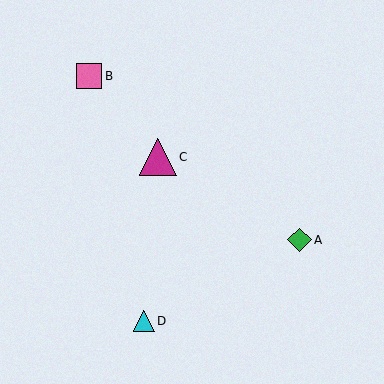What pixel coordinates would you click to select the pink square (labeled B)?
Click at (89, 76) to select the pink square B.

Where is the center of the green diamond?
The center of the green diamond is at (300, 240).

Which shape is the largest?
The magenta triangle (labeled C) is the largest.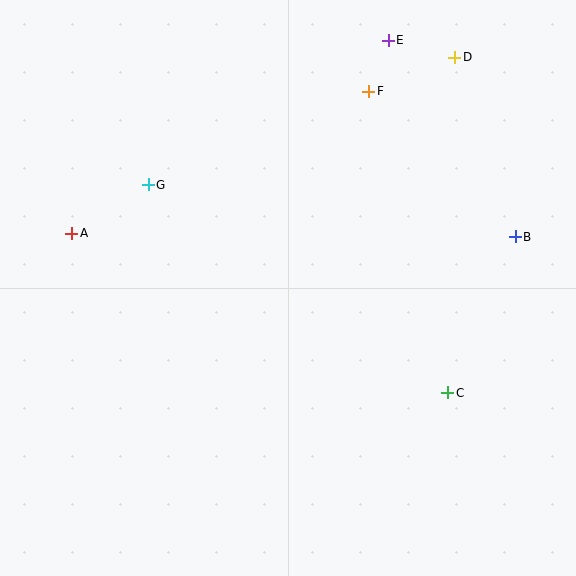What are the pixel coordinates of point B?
Point B is at (515, 237).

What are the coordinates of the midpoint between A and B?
The midpoint between A and B is at (293, 235).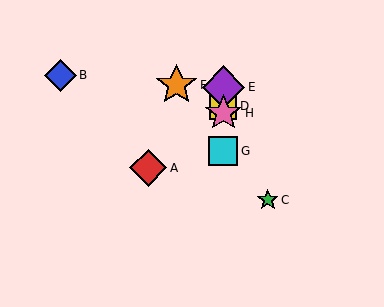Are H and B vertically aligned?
No, H is at x≈223 and B is at x≈60.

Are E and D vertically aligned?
Yes, both are at x≈223.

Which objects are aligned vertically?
Objects D, E, G, H are aligned vertically.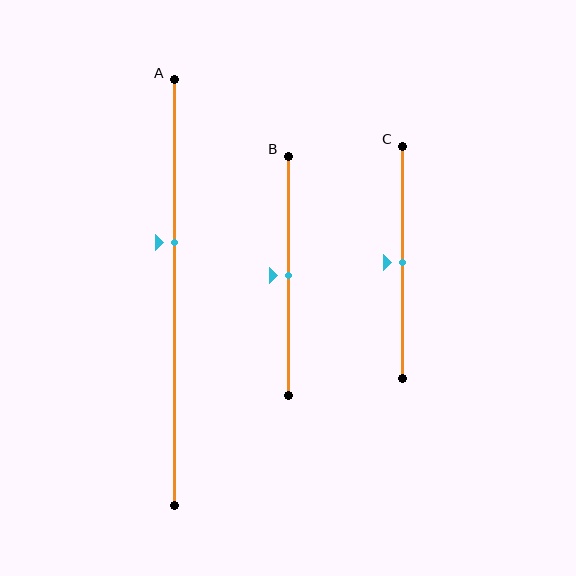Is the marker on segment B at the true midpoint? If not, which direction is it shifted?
Yes, the marker on segment B is at the true midpoint.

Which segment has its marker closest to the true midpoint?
Segment B has its marker closest to the true midpoint.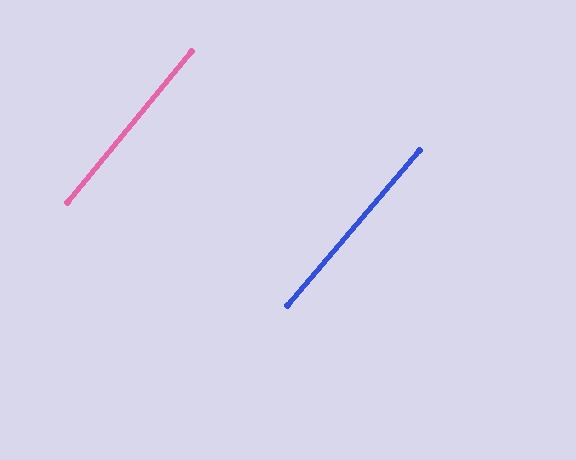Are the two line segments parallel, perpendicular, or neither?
Parallel — their directions differ by only 1.0°.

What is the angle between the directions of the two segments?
Approximately 1 degree.